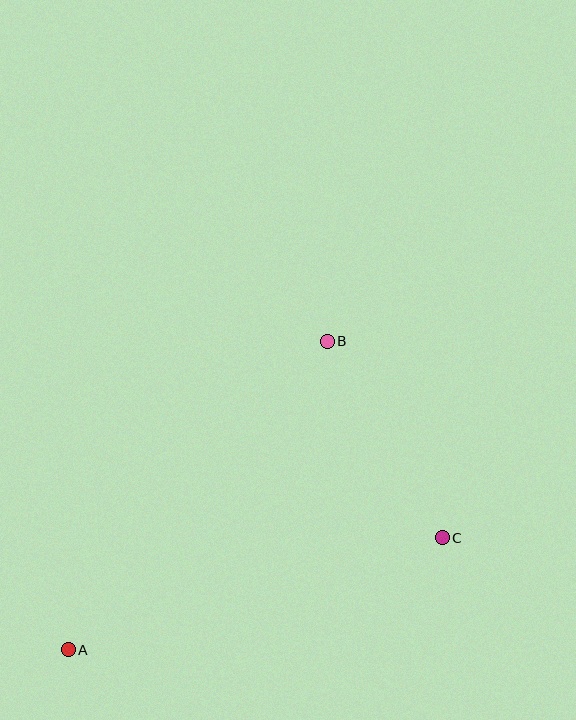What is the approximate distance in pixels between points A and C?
The distance between A and C is approximately 391 pixels.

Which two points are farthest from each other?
Points A and B are farthest from each other.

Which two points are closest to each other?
Points B and C are closest to each other.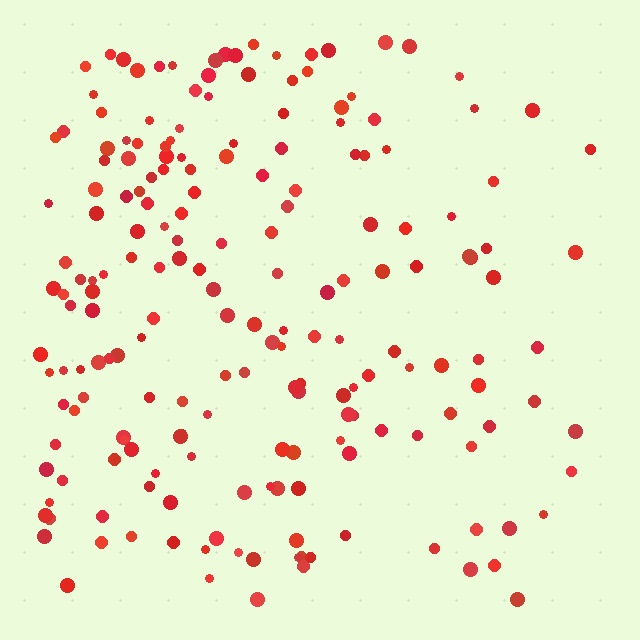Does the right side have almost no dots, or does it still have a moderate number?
Still a moderate number, just noticeably fewer than the left.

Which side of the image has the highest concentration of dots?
The left.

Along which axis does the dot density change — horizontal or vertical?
Horizontal.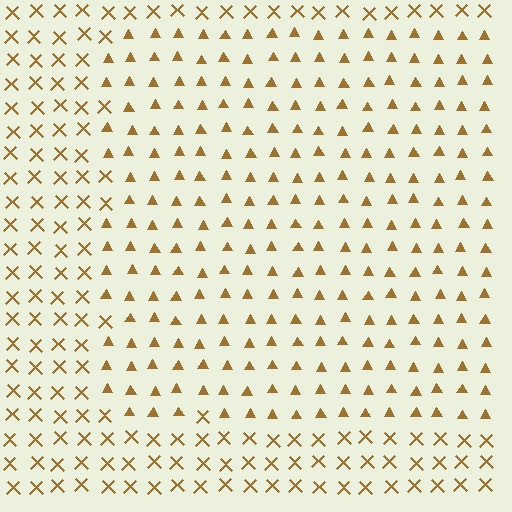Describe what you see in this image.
The image is filled with small brown elements arranged in a uniform grid. A rectangle-shaped region contains triangles, while the surrounding area contains X marks. The boundary is defined purely by the change in element shape.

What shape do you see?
I see a rectangle.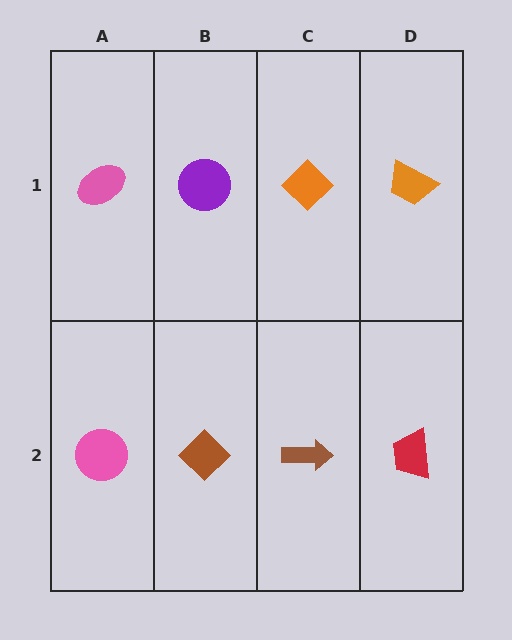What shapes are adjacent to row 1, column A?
A pink circle (row 2, column A), a purple circle (row 1, column B).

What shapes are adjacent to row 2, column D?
An orange trapezoid (row 1, column D), a brown arrow (row 2, column C).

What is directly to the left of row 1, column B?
A pink ellipse.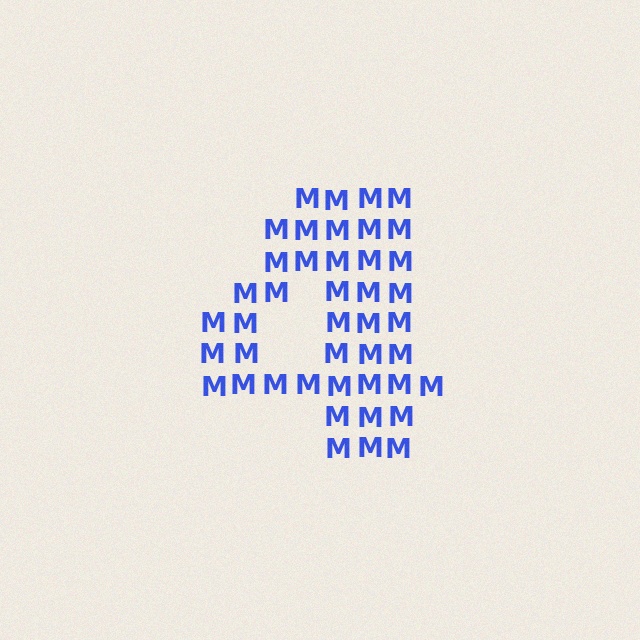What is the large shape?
The large shape is the digit 4.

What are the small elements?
The small elements are letter M's.